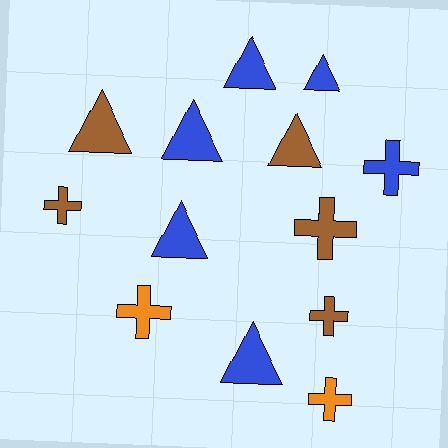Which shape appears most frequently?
Triangle, with 7 objects.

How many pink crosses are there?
There are no pink crosses.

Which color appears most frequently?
Blue, with 6 objects.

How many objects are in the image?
There are 13 objects.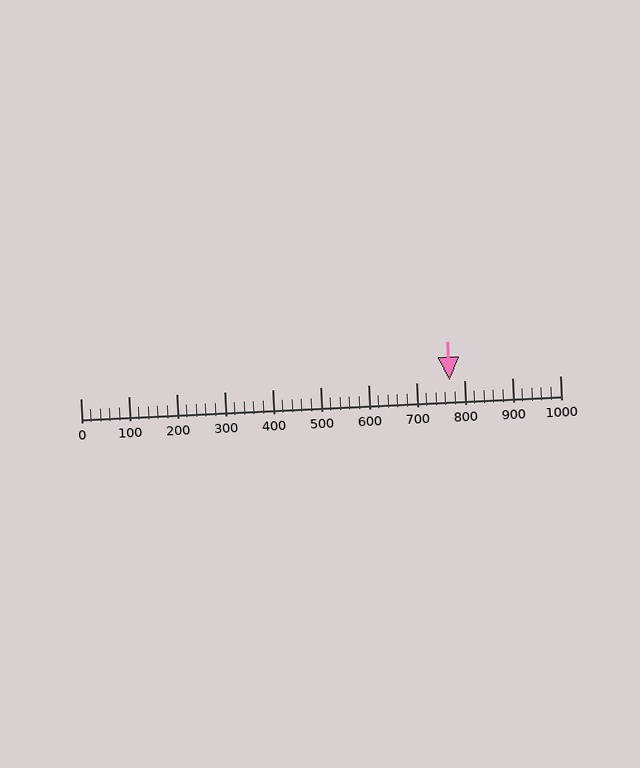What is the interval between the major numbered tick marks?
The major tick marks are spaced 100 units apart.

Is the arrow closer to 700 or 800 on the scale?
The arrow is closer to 800.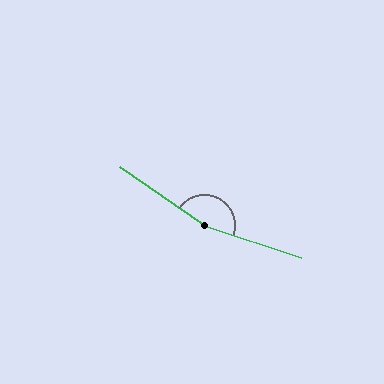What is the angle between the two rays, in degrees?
Approximately 164 degrees.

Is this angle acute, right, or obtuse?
It is obtuse.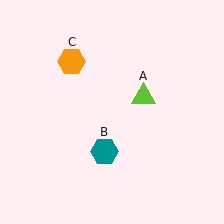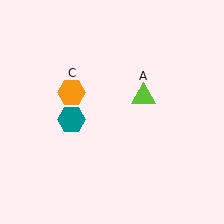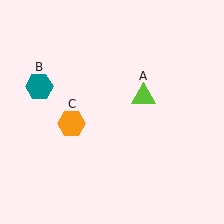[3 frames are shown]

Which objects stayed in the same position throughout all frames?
Lime triangle (object A) remained stationary.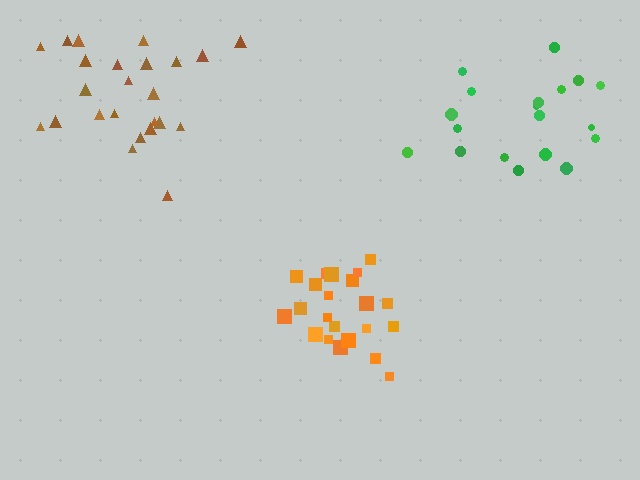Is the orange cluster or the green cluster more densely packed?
Orange.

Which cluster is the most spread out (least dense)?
Green.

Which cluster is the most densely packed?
Orange.